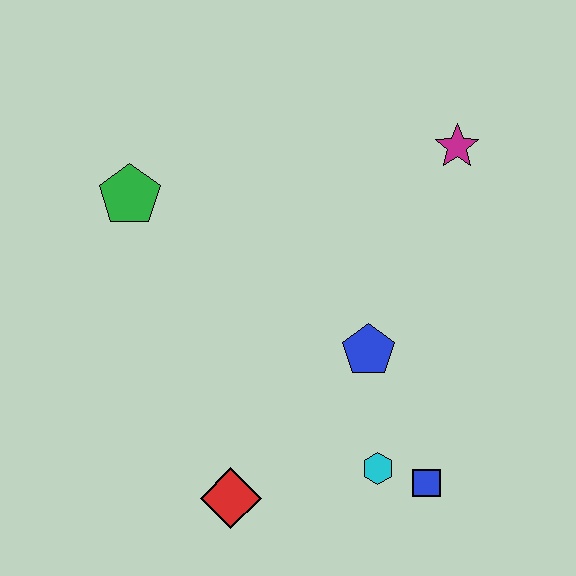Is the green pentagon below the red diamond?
No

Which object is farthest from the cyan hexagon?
The green pentagon is farthest from the cyan hexagon.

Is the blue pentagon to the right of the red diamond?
Yes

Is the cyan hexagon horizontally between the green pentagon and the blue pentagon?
No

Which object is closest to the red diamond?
The cyan hexagon is closest to the red diamond.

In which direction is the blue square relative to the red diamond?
The blue square is to the right of the red diamond.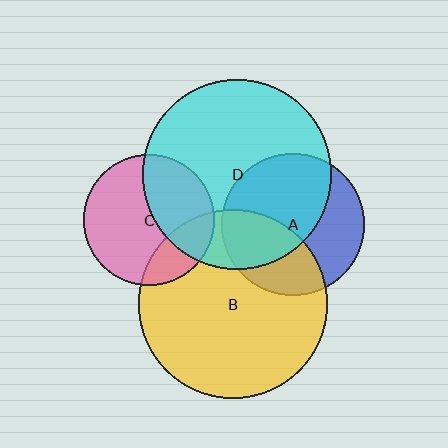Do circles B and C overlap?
Yes.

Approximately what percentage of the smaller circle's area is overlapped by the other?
Approximately 20%.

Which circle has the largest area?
Circle D (cyan).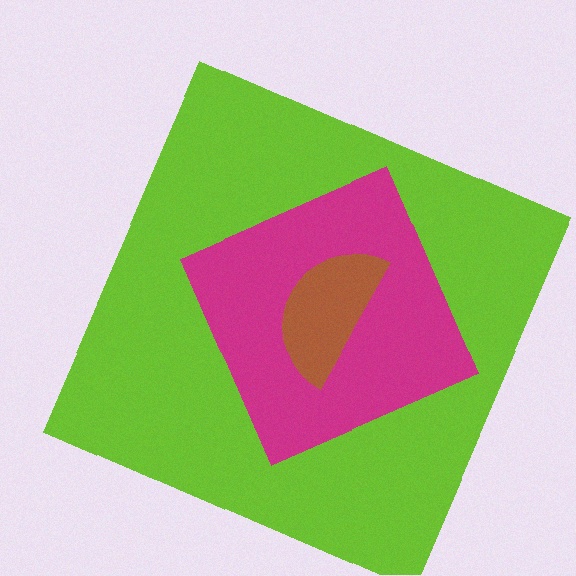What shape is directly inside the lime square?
The magenta diamond.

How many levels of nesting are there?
3.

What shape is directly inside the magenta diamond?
The brown semicircle.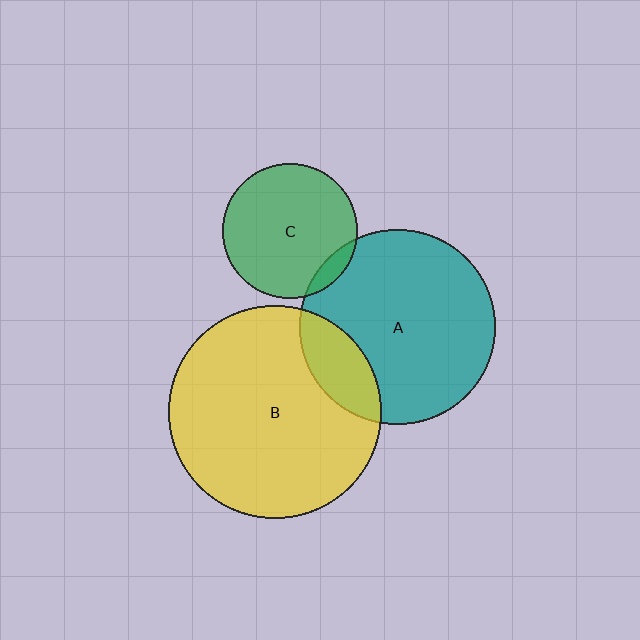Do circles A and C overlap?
Yes.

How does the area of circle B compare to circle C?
Approximately 2.5 times.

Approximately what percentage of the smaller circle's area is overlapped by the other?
Approximately 10%.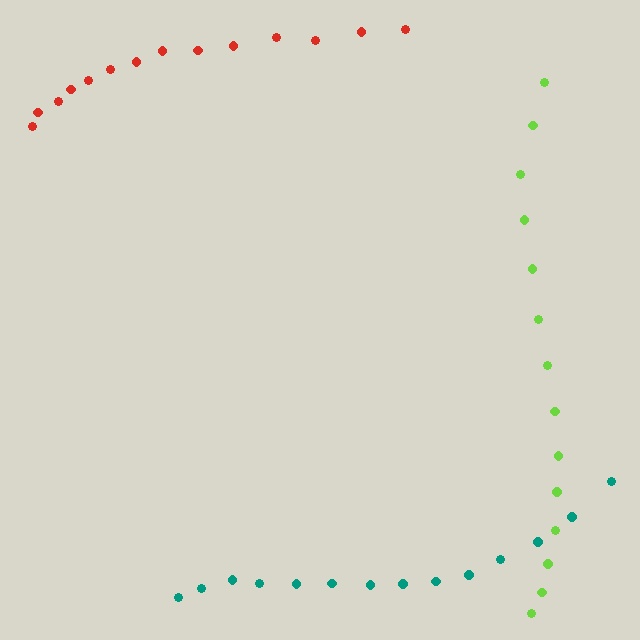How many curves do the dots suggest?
There are 3 distinct paths.